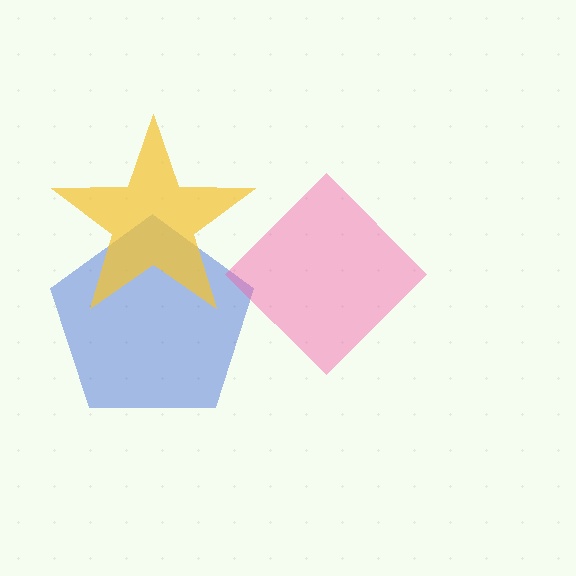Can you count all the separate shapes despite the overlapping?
Yes, there are 3 separate shapes.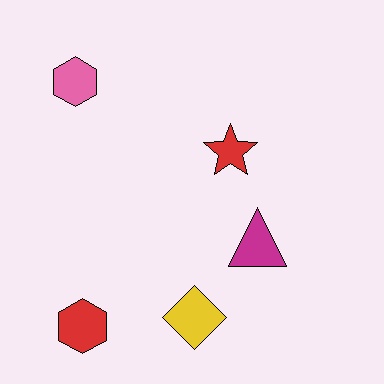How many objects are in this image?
There are 5 objects.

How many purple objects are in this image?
There are no purple objects.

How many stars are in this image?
There is 1 star.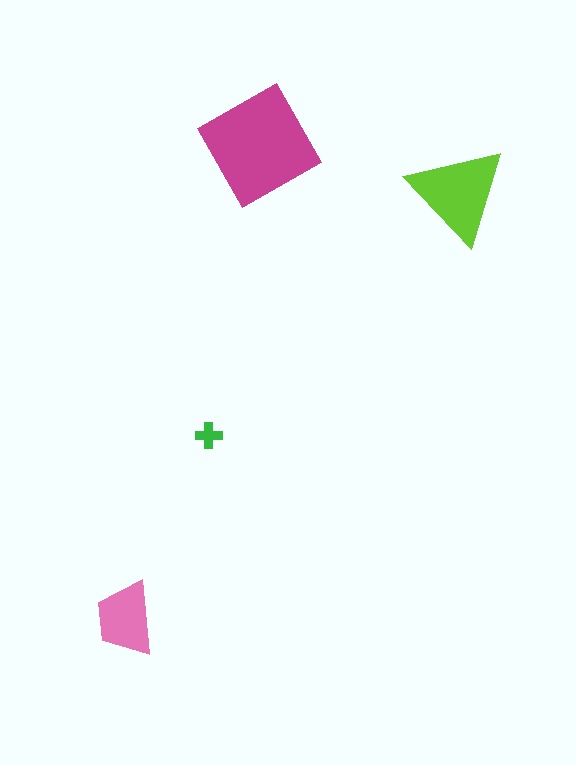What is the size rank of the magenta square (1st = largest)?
1st.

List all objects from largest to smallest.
The magenta square, the lime triangle, the pink trapezoid, the green cross.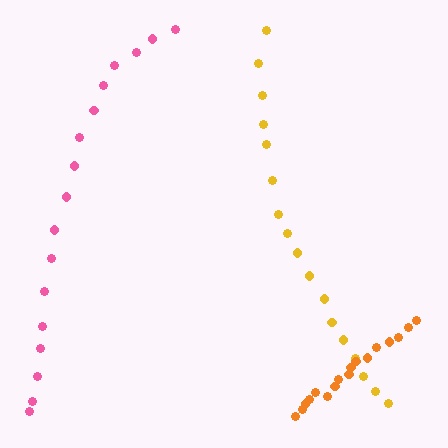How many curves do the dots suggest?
There are 3 distinct paths.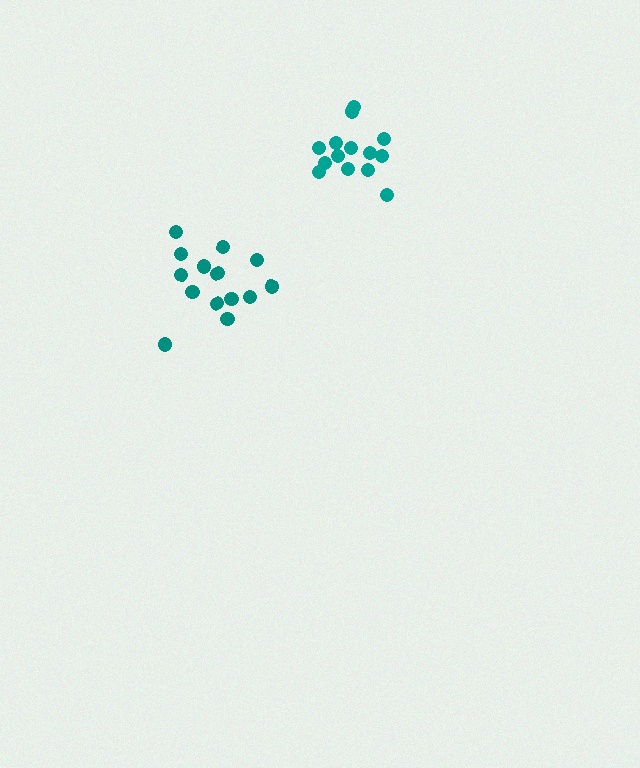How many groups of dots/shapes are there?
There are 2 groups.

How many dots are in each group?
Group 1: 14 dots, Group 2: 14 dots (28 total).